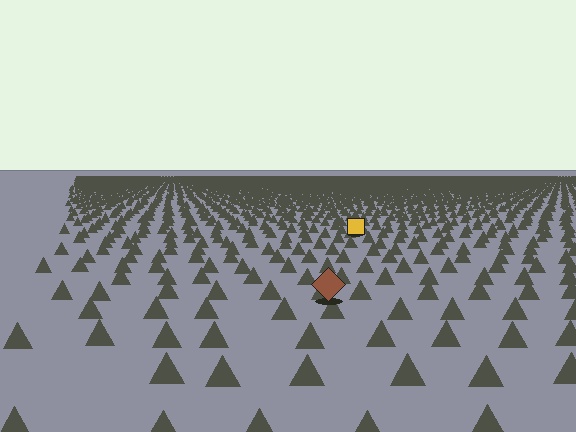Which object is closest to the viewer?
The brown diamond is closest. The texture marks near it are larger and more spread out.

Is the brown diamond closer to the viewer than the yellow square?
Yes. The brown diamond is closer — you can tell from the texture gradient: the ground texture is coarser near it.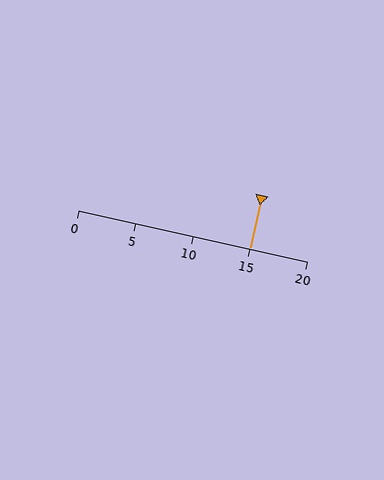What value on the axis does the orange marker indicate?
The marker indicates approximately 15.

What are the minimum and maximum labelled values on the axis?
The axis runs from 0 to 20.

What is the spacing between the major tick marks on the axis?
The major ticks are spaced 5 apart.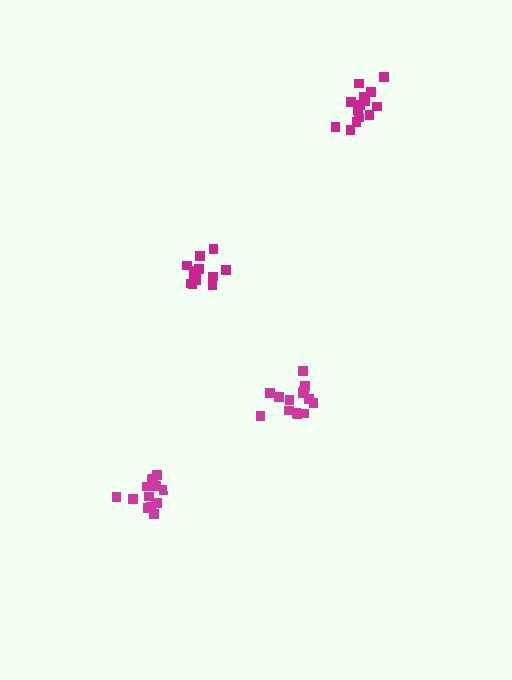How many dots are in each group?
Group 1: 13 dots, Group 2: 14 dots, Group 3: 12 dots, Group 4: 14 dots (53 total).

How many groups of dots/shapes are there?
There are 4 groups.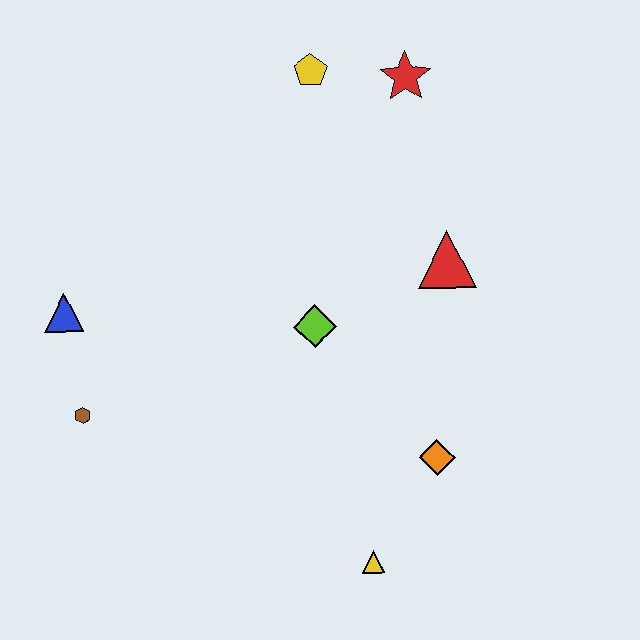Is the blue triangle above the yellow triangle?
Yes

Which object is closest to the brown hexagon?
The blue triangle is closest to the brown hexagon.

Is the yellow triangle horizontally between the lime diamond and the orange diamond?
Yes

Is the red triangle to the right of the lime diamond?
Yes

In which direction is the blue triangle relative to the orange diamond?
The blue triangle is to the left of the orange diamond.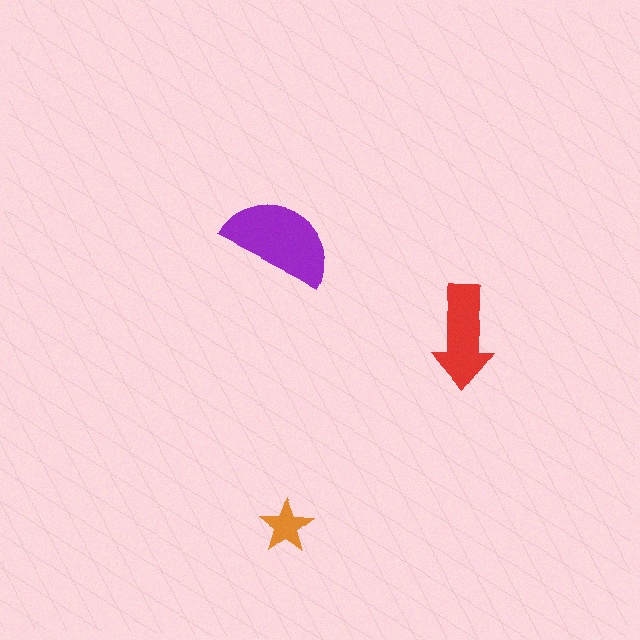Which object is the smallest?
The orange star.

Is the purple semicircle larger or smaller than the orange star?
Larger.